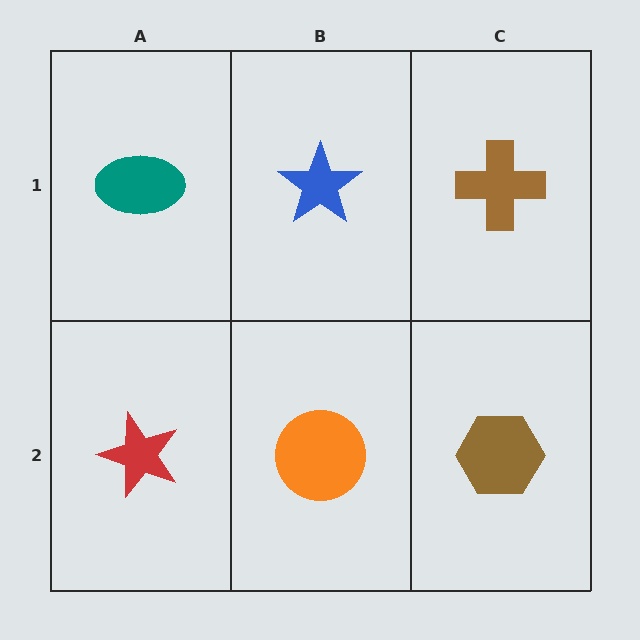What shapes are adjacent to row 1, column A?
A red star (row 2, column A), a blue star (row 1, column B).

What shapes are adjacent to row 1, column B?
An orange circle (row 2, column B), a teal ellipse (row 1, column A), a brown cross (row 1, column C).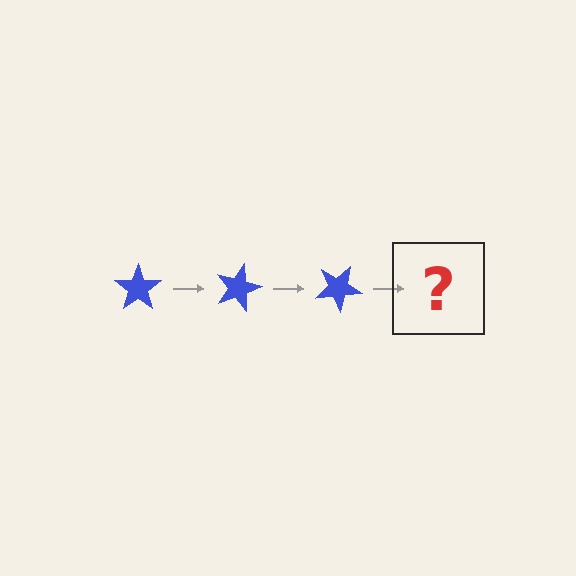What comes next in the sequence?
The next element should be a blue star rotated 45 degrees.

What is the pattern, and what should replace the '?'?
The pattern is that the star rotates 15 degrees each step. The '?' should be a blue star rotated 45 degrees.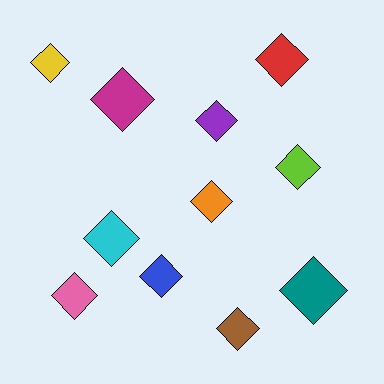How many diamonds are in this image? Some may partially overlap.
There are 11 diamonds.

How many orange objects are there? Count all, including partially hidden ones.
There is 1 orange object.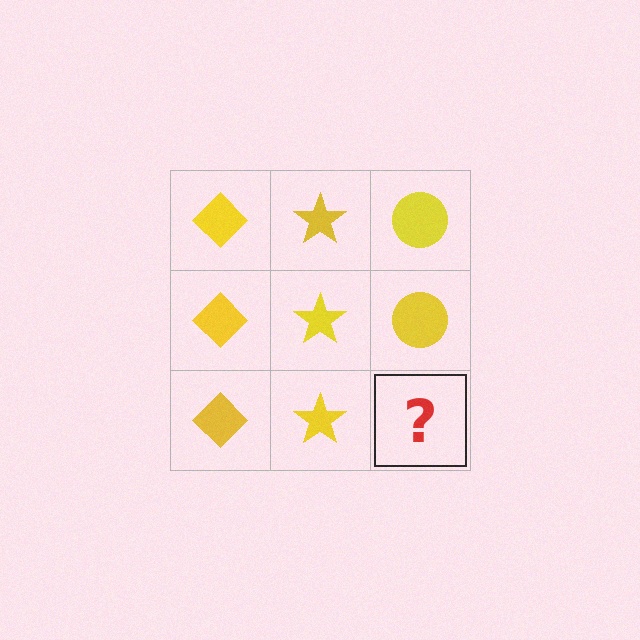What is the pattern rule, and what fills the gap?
The rule is that each column has a consistent shape. The gap should be filled with a yellow circle.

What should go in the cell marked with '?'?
The missing cell should contain a yellow circle.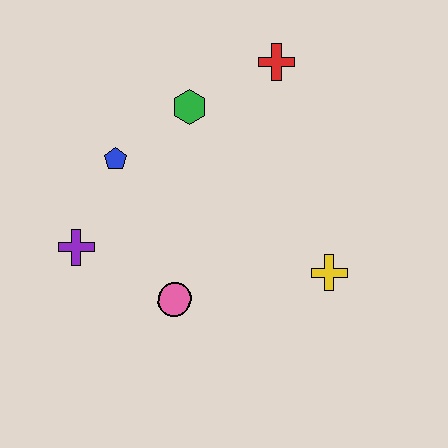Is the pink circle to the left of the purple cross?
No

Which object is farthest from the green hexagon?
The yellow cross is farthest from the green hexagon.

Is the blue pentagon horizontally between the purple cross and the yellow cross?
Yes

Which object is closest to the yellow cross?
The pink circle is closest to the yellow cross.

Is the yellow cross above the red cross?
No